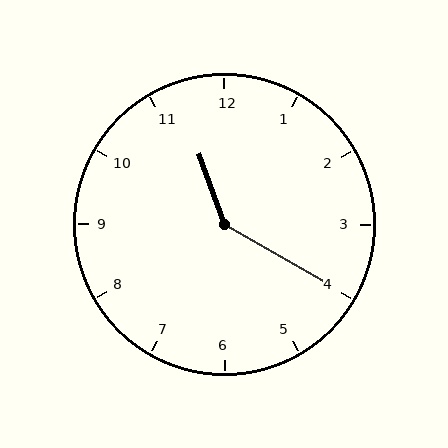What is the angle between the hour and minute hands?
Approximately 140 degrees.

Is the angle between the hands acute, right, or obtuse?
It is obtuse.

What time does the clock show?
11:20.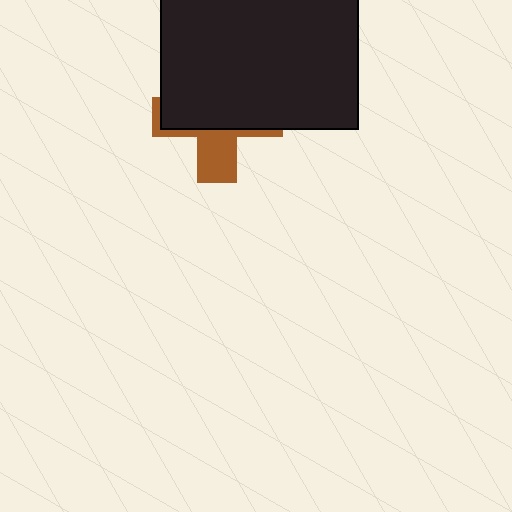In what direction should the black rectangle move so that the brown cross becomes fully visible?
The black rectangle should move up. That is the shortest direction to clear the overlap and leave the brown cross fully visible.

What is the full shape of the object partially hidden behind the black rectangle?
The partially hidden object is a brown cross.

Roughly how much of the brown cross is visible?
A small part of it is visible (roughly 35%).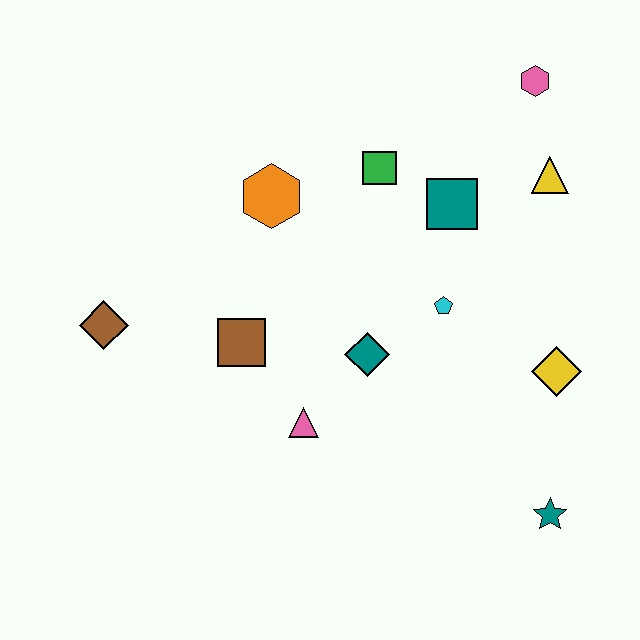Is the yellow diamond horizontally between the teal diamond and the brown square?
No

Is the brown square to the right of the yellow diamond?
No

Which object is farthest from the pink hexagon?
The brown diamond is farthest from the pink hexagon.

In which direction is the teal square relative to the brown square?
The teal square is to the right of the brown square.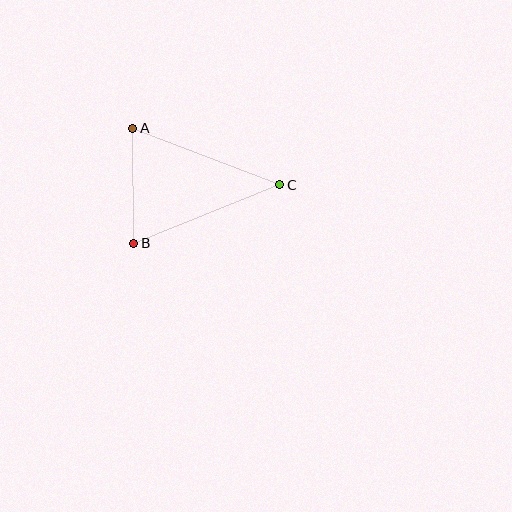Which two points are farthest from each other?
Points A and C are farthest from each other.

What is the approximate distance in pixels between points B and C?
The distance between B and C is approximately 157 pixels.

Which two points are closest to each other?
Points A and B are closest to each other.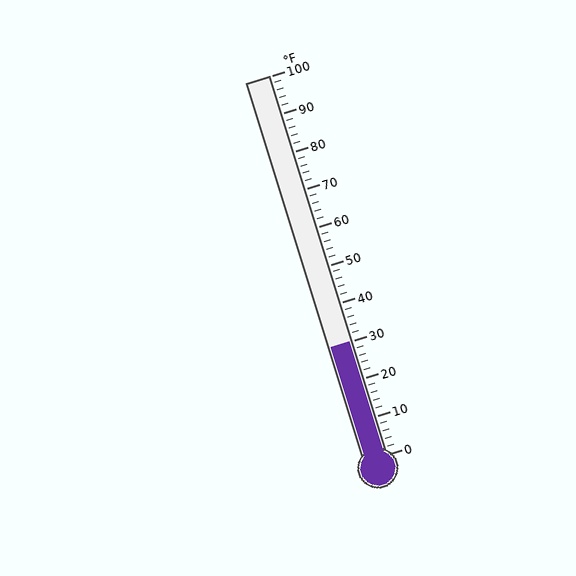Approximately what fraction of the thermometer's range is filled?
The thermometer is filled to approximately 30% of its range.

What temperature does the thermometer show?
The thermometer shows approximately 30°F.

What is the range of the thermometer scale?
The thermometer scale ranges from 0°F to 100°F.